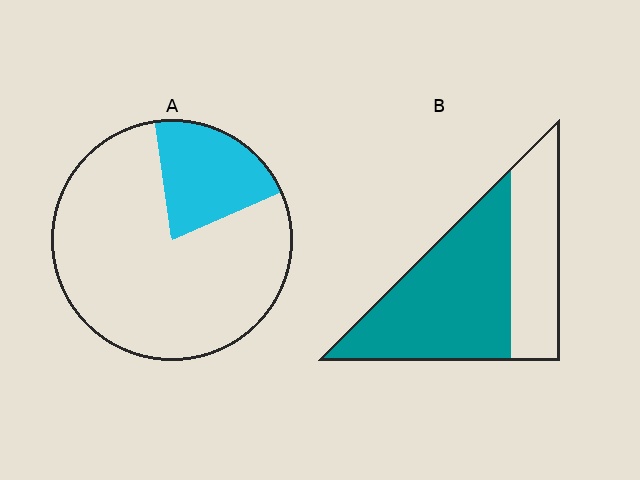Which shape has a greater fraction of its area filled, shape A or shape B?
Shape B.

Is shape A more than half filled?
No.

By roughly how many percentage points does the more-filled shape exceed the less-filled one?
By roughly 45 percentage points (B over A).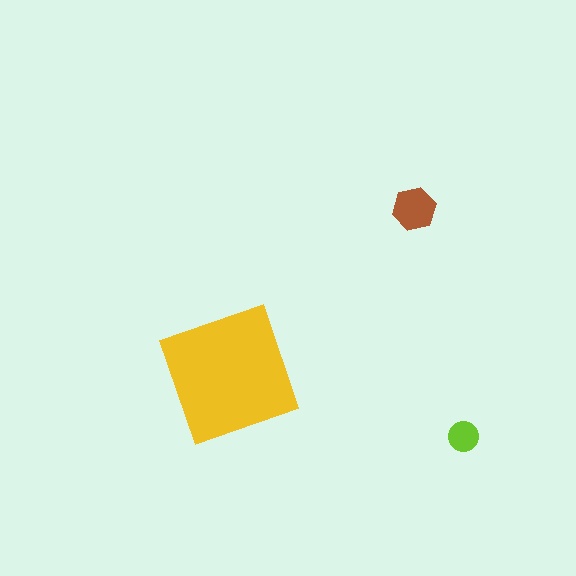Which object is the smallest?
The lime circle.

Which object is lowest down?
The lime circle is bottommost.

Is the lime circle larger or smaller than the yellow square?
Smaller.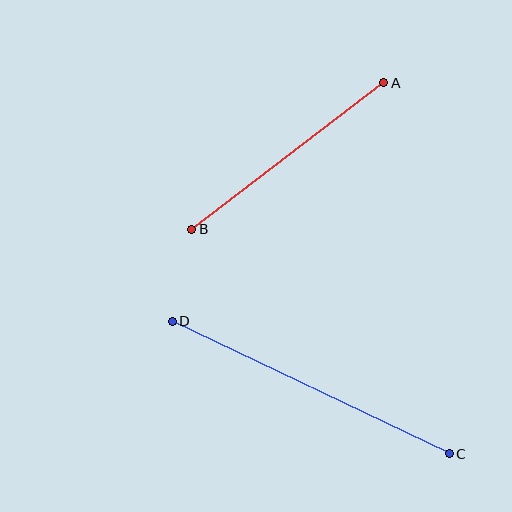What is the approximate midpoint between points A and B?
The midpoint is at approximately (288, 156) pixels.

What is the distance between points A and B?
The distance is approximately 242 pixels.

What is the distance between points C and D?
The distance is approximately 307 pixels.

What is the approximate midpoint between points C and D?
The midpoint is at approximately (311, 387) pixels.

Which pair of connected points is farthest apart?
Points C and D are farthest apart.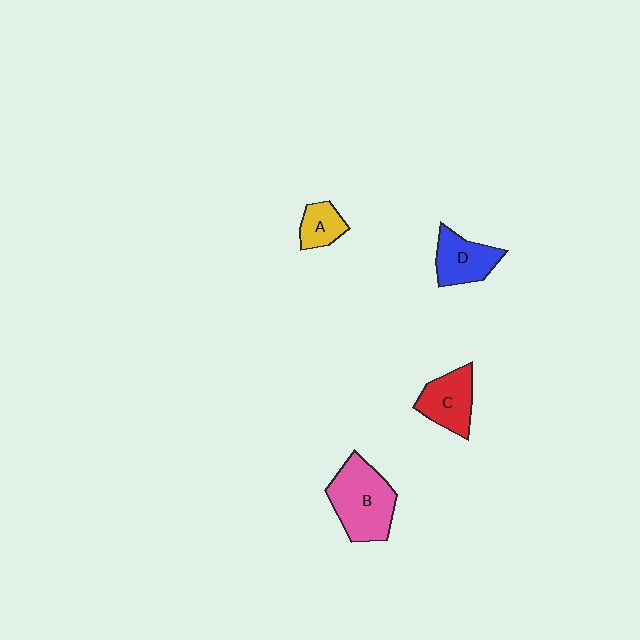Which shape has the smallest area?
Shape A (yellow).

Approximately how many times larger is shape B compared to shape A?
Approximately 2.4 times.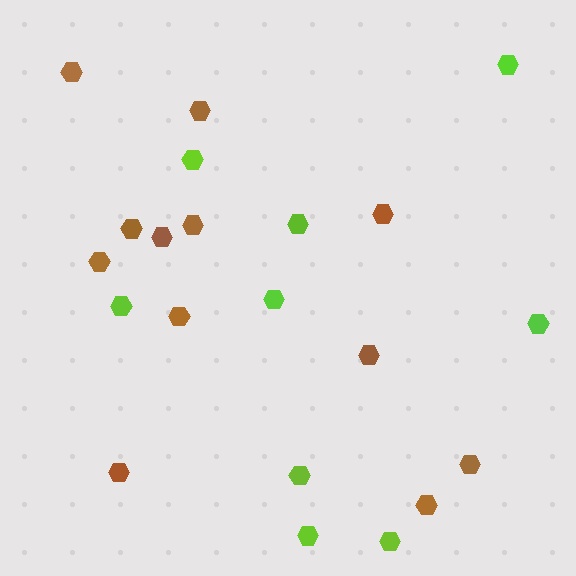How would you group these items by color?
There are 2 groups: one group of brown hexagons (12) and one group of lime hexagons (9).